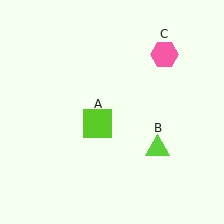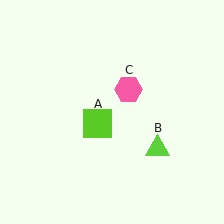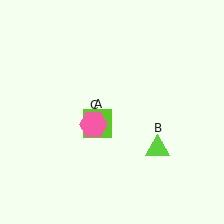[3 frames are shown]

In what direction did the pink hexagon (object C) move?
The pink hexagon (object C) moved down and to the left.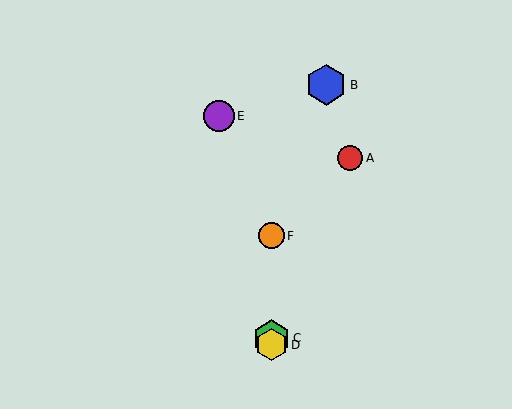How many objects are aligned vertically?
3 objects (C, D, F) are aligned vertically.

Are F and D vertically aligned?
Yes, both are at x≈272.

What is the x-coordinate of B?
Object B is at x≈326.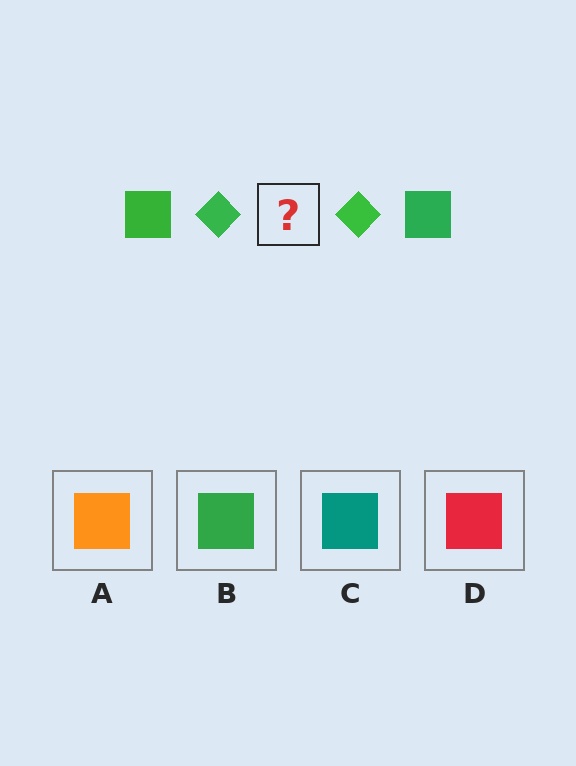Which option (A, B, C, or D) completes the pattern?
B.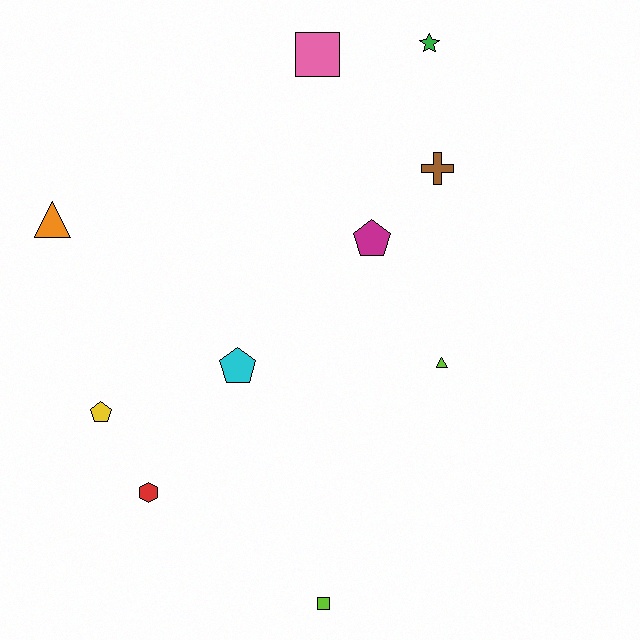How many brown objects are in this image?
There is 1 brown object.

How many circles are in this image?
There are no circles.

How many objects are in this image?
There are 10 objects.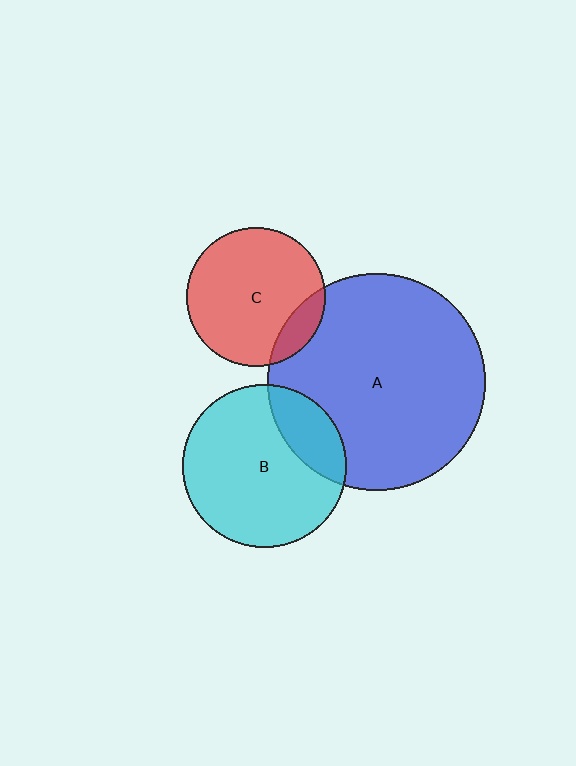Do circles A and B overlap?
Yes.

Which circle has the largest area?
Circle A (blue).